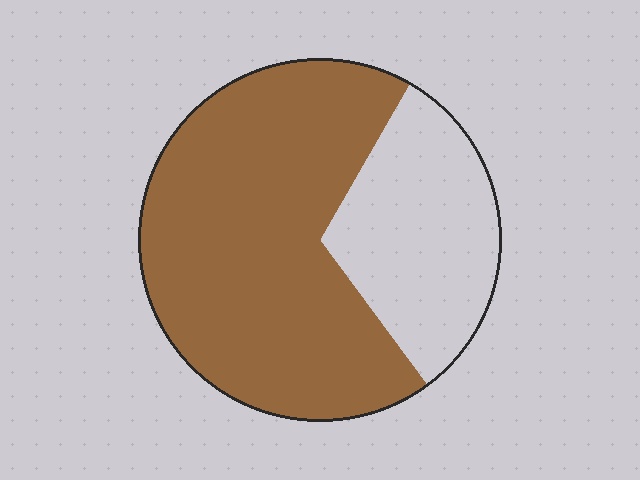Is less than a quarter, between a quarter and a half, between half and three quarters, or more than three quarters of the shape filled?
Between half and three quarters.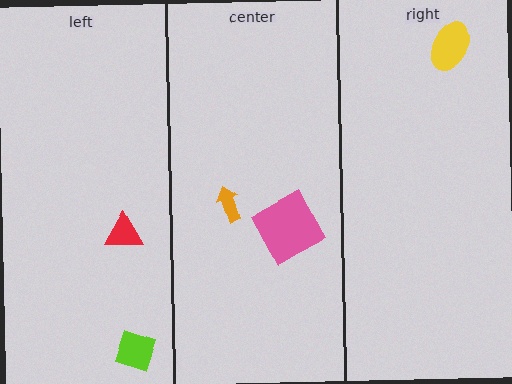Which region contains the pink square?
The center region.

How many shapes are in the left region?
2.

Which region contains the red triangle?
The left region.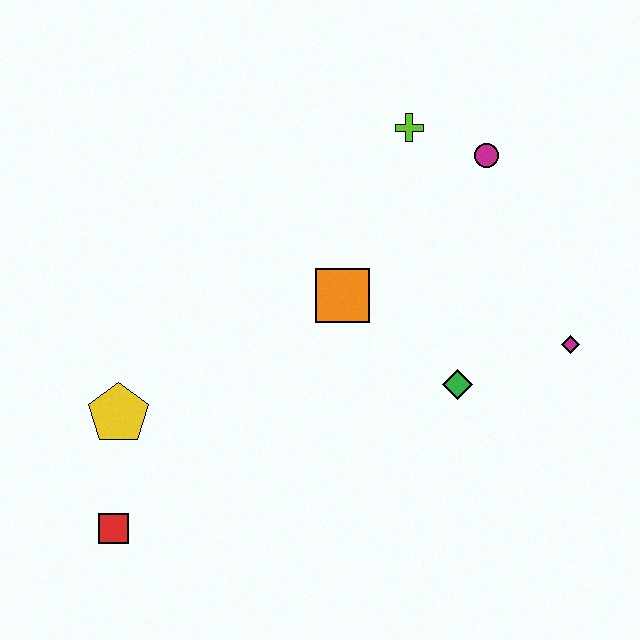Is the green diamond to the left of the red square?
No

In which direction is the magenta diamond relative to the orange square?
The magenta diamond is to the right of the orange square.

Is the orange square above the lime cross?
No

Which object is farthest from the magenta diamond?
The red square is farthest from the magenta diamond.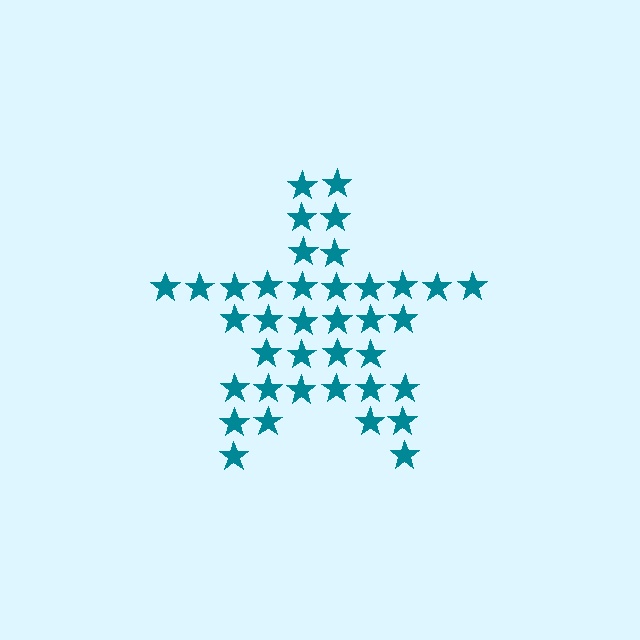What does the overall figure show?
The overall figure shows a star.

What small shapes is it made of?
It is made of small stars.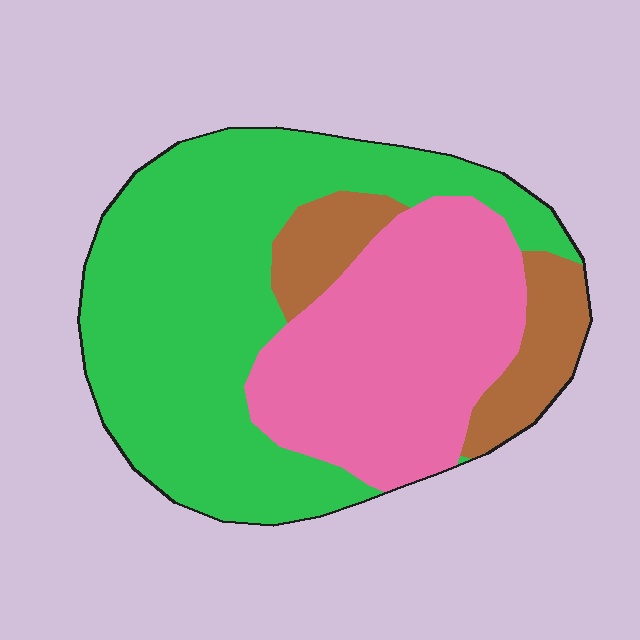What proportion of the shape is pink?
Pink covers 34% of the shape.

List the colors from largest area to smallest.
From largest to smallest: green, pink, brown.